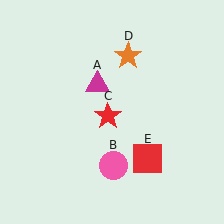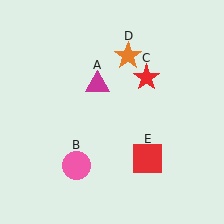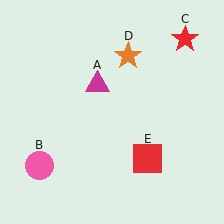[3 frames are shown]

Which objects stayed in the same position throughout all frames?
Magenta triangle (object A) and orange star (object D) and red square (object E) remained stationary.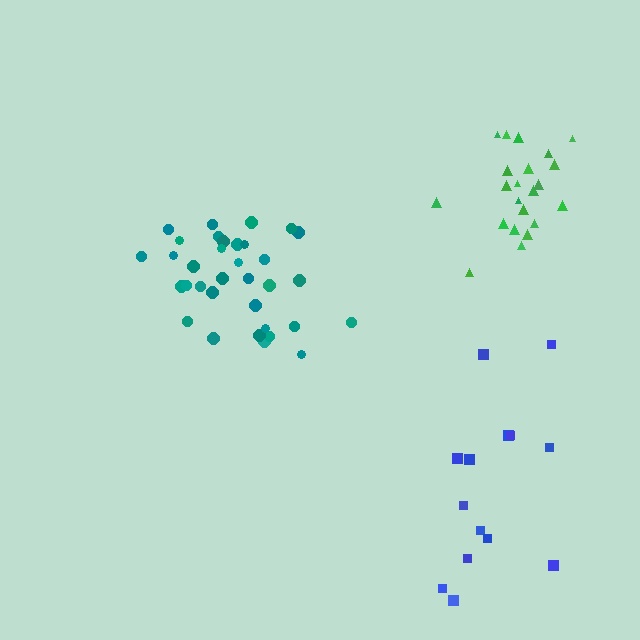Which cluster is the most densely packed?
Green.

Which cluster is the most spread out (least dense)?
Blue.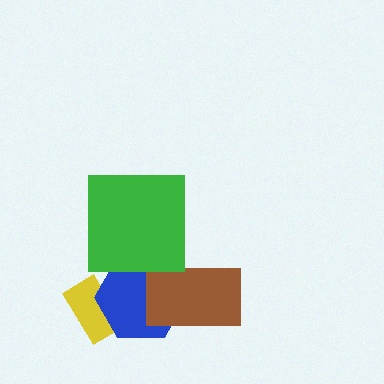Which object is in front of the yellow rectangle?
The blue hexagon is in front of the yellow rectangle.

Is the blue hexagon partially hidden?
Yes, it is partially covered by another shape.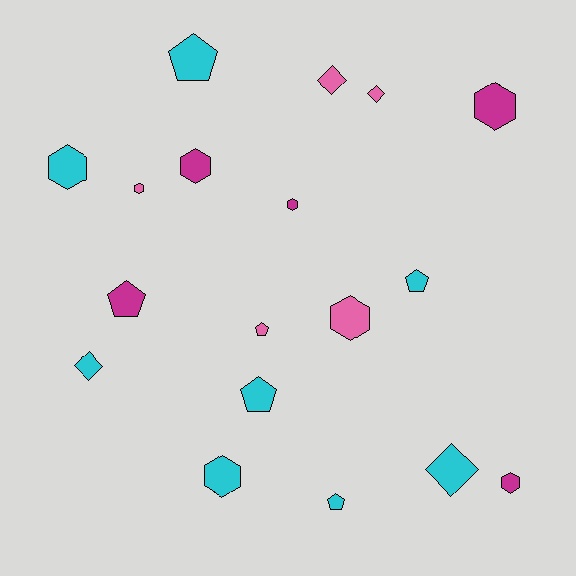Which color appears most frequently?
Cyan, with 8 objects.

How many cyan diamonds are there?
There are 2 cyan diamonds.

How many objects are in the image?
There are 18 objects.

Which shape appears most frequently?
Hexagon, with 8 objects.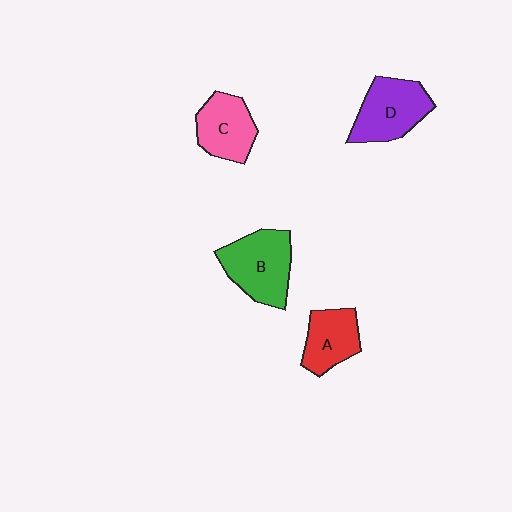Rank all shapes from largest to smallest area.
From largest to smallest: B (green), D (purple), C (pink), A (red).